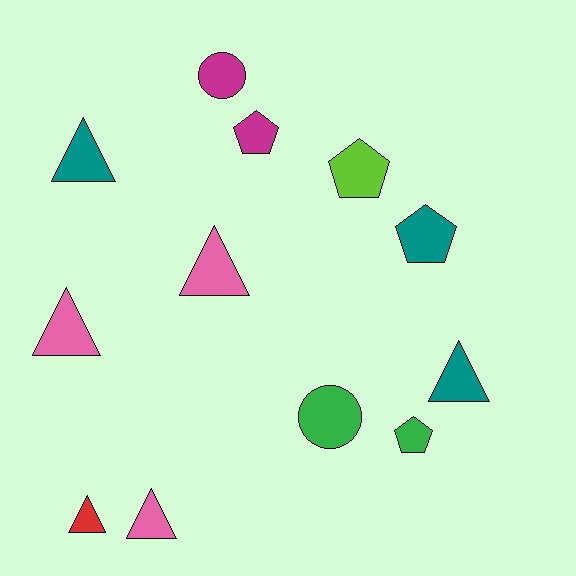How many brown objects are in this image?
There are no brown objects.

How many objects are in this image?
There are 12 objects.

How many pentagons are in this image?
There are 4 pentagons.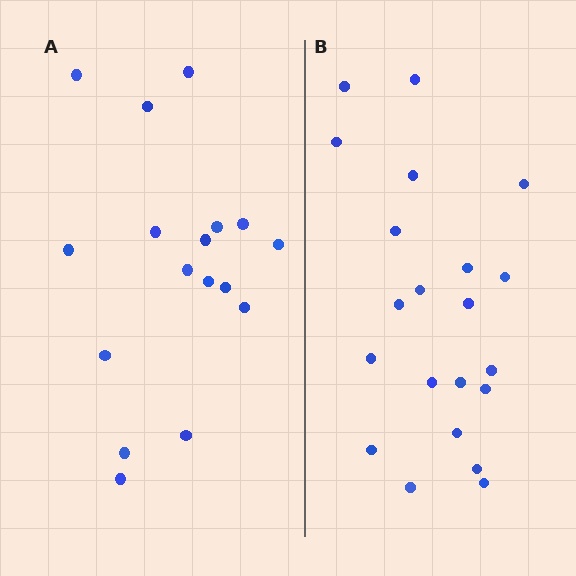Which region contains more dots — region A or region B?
Region B (the right region) has more dots.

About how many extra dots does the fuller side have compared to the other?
Region B has about 4 more dots than region A.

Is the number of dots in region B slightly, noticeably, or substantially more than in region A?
Region B has only slightly more — the two regions are fairly close. The ratio is roughly 1.2 to 1.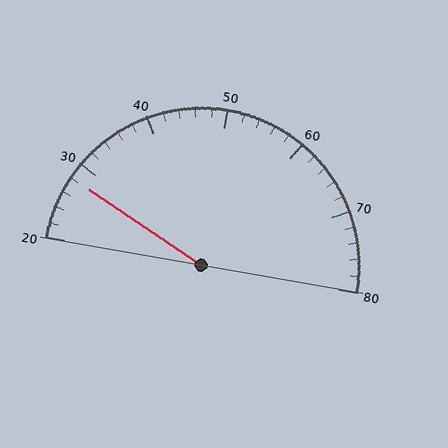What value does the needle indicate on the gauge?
The needle indicates approximately 28.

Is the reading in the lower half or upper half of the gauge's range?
The reading is in the lower half of the range (20 to 80).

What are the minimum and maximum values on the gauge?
The gauge ranges from 20 to 80.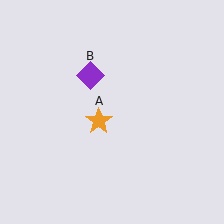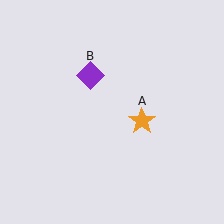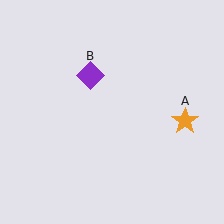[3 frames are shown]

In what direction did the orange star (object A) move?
The orange star (object A) moved right.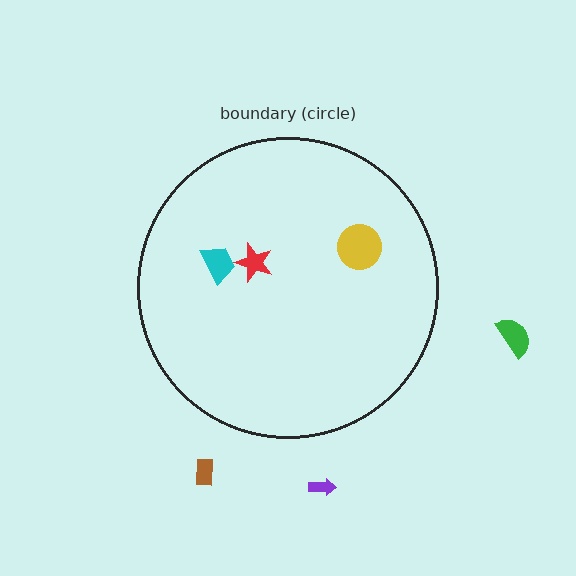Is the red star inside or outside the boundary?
Inside.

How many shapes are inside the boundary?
3 inside, 3 outside.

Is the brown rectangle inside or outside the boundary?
Outside.